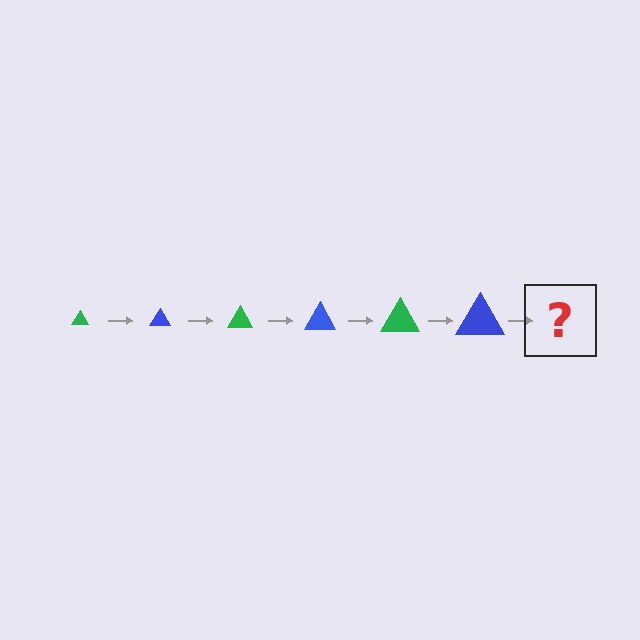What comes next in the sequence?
The next element should be a green triangle, larger than the previous one.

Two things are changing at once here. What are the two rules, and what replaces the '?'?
The two rules are that the triangle grows larger each step and the color cycles through green and blue. The '?' should be a green triangle, larger than the previous one.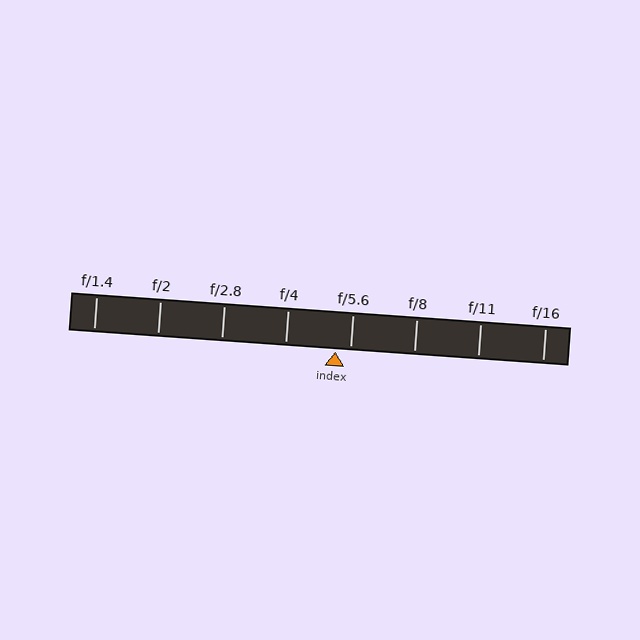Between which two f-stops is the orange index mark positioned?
The index mark is between f/4 and f/5.6.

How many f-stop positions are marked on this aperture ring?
There are 8 f-stop positions marked.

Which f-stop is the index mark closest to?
The index mark is closest to f/5.6.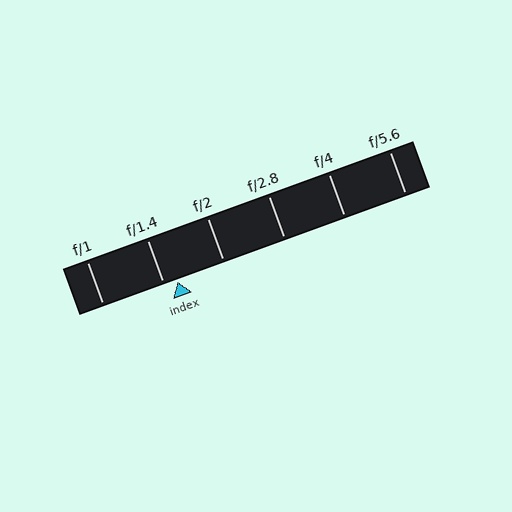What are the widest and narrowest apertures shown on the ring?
The widest aperture shown is f/1 and the narrowest is f/5.6.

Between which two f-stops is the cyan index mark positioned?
The index mark is between f/1.4 and f/2.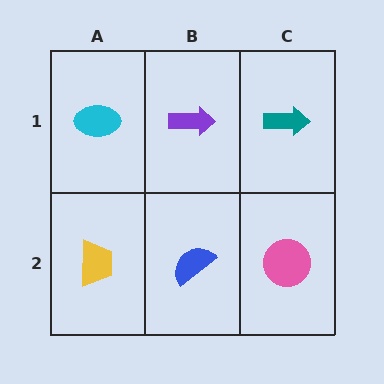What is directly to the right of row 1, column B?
A teal arrow.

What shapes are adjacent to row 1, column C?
A pink circle (row 2, column C), a purple arrow (row 1, column B).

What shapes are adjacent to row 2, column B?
A purple arrow (row 1, column B), a yellow trapezoid (row 2, column A), a pink circle (row 2, column C).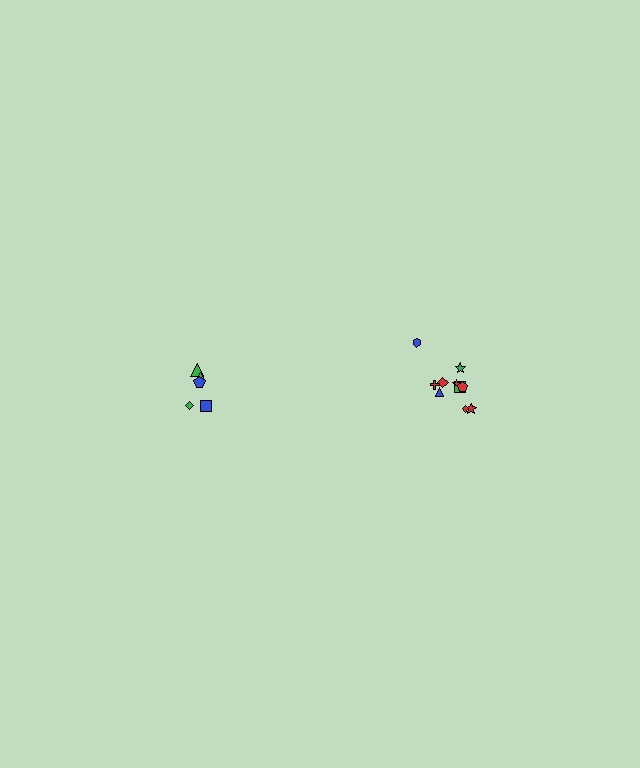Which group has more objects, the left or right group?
The right group.